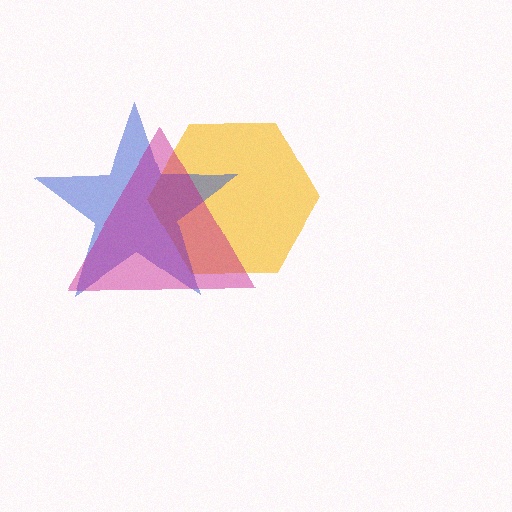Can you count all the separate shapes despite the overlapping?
Yes, there are 3 separate shapes.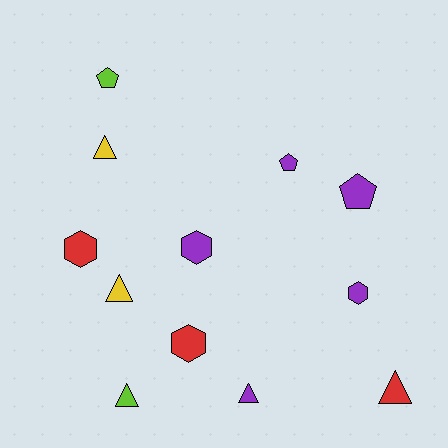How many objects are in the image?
There are 12 objects.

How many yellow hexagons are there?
There are no yellow hexagons.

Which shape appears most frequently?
Triangle, with 5 objects.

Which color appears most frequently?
Purple, with 5 objects.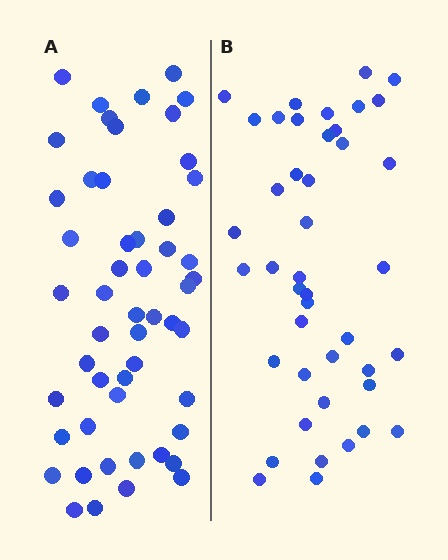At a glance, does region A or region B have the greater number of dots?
Region A (the left region) has more dots.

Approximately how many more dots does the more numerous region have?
Region A has roughly 8 or so more dots than region B.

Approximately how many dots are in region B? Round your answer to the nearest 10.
About 40 dots. (The exact count is 43, which rounds to 40.)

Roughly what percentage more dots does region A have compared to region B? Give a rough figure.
About 20% more.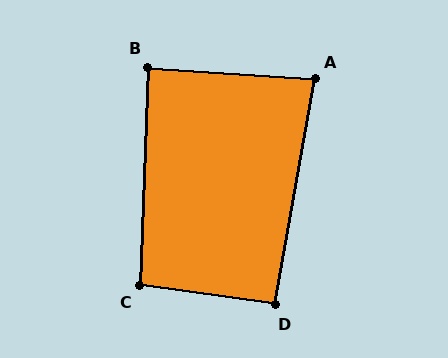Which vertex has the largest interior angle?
C, at approximately 96 degrees.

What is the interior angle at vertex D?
Approximately 92 degrees (approximately right).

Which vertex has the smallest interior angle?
A, at approximately 84 degrees.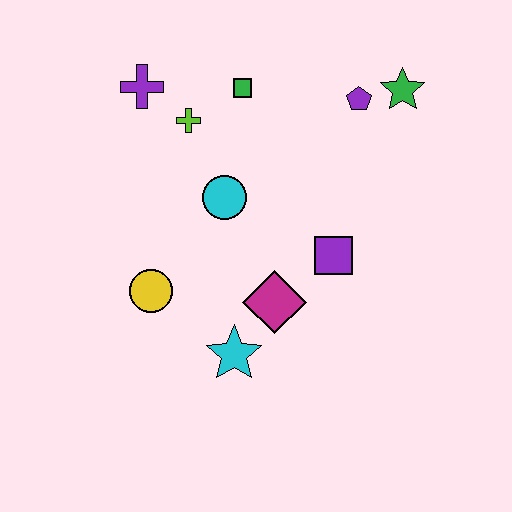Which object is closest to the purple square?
The magenta diamond is closest to the purple square.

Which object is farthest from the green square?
The cyan star is farthest from the green square.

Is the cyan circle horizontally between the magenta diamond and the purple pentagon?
No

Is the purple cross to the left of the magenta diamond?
Yes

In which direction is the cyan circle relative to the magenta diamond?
The cyan circle is above the magenta diamond.